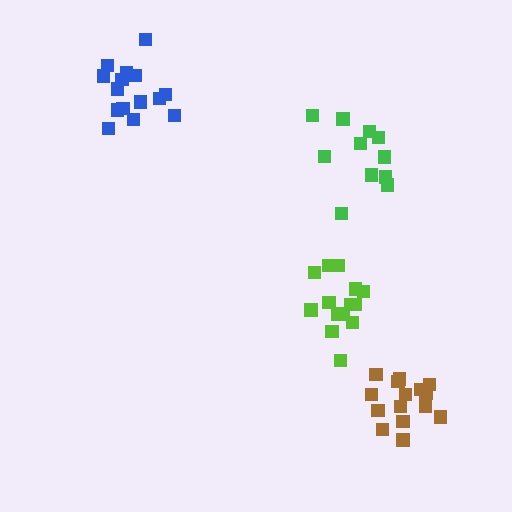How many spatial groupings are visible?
There are 4 spatial groupings.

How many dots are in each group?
Group 1: 12 dots, Group 2: 15 dots, Group 3: 15 dots, Group 4: 14 dots (56 total).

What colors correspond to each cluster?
The clusters are colored: green, blue, brown, lime.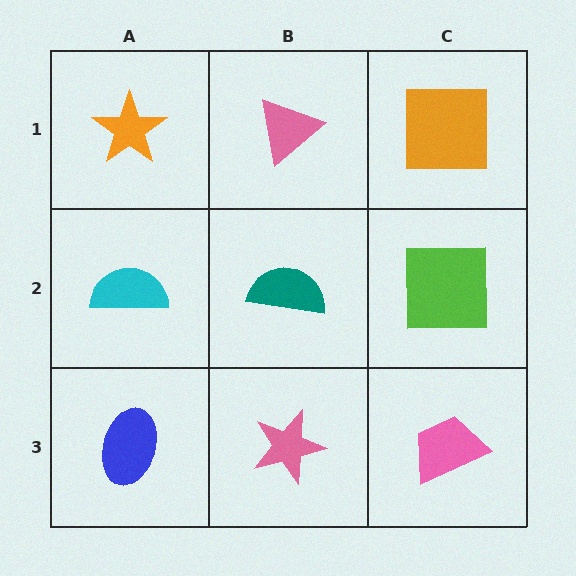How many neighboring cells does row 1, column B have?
3.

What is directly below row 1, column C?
A lime square.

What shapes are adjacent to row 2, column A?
An orange star (row 1, column A), a blue ellipse (row 3, column A), a teal semicircle (row 2, column B).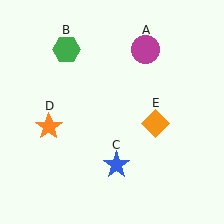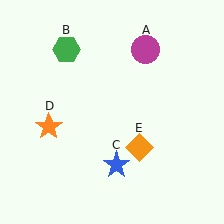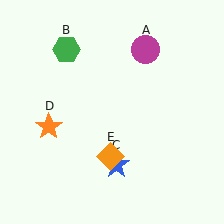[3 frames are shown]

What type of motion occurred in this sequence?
The orange diamond (object E) rotated clockwise around the center of the scene.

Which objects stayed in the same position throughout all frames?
Magenta circle (object A) and green hexagon (object B) and blue star (object C) and orange star (object D) remained stationary.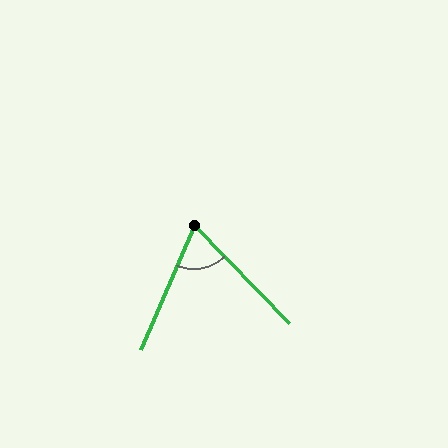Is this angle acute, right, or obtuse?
It is acute.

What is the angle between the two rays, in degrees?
Approximately 67 degrees.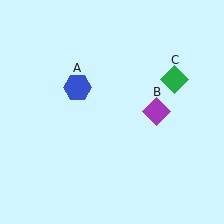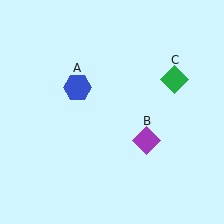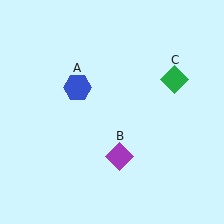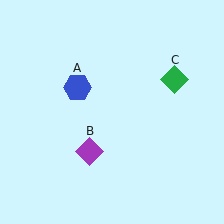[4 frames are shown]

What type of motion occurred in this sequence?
The purple diamond (object B) rotated clockwise around the center of the scene.